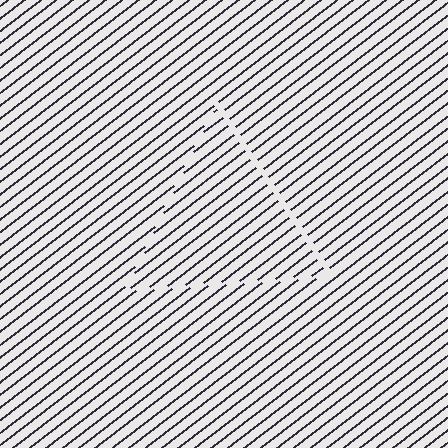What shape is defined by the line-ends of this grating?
An illusory triangle. The interior of the shape contains the same grating, shifted by half a period — the contour is defined by the phase discontinuity where line-ends from the inner and outer gratings abut.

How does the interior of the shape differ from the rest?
The interior of the shape contains the same grating, shifted by half a period — the contour is defined by the phase discontinuity where line-ends from the inner and outer gratings abut.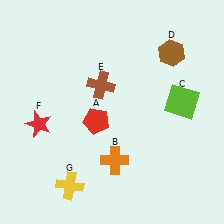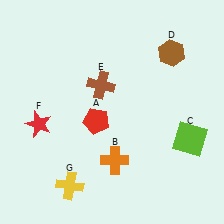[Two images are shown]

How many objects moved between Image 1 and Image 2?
1 object moved between the two images.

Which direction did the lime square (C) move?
The lime square (C) moved down.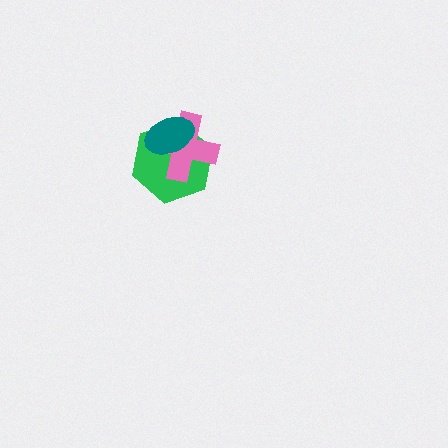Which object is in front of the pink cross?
The teal ellipse is in front of the pink cross.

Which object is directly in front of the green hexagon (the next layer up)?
The pink cross is directly in front of the green hexagon.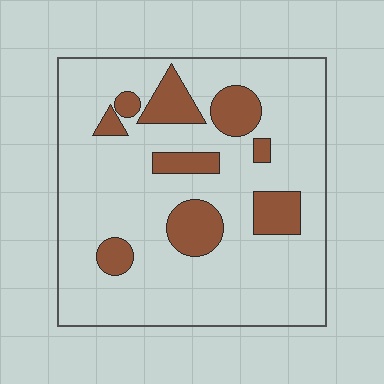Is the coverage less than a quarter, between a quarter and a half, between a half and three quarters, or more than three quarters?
Less than a quarter.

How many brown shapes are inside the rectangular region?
9.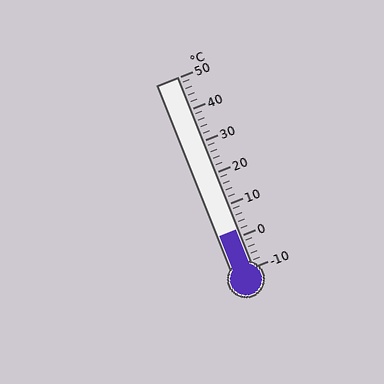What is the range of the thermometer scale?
The thermometer scale ranges from -10°C to 50°C.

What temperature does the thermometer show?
The thermometer shows approximately 2°C.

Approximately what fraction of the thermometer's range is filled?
The thermometer is filled to approximately 20% of its range.